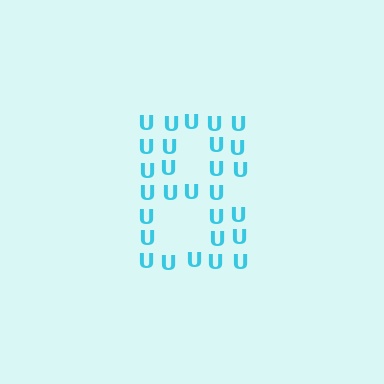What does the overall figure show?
The overall figure shows the digit 8.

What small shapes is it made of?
It is made of small letter U's.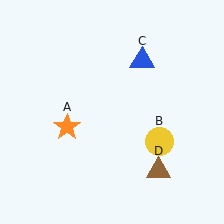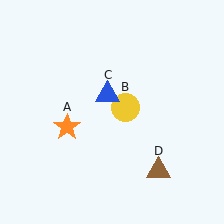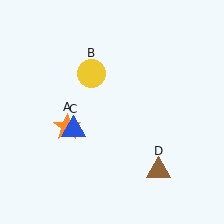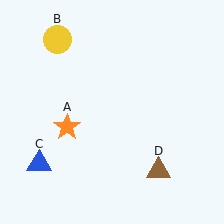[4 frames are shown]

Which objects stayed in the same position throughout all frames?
Orange star (object A) and brown triangle (object D) remained stationary.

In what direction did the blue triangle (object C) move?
The blue triangle (object C) moved down and to the left.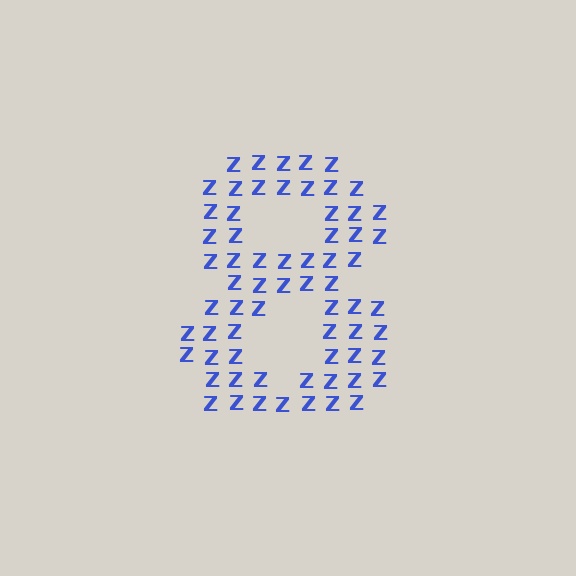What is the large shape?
The large shape is the digit 8.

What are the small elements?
The small elements are letter Z's.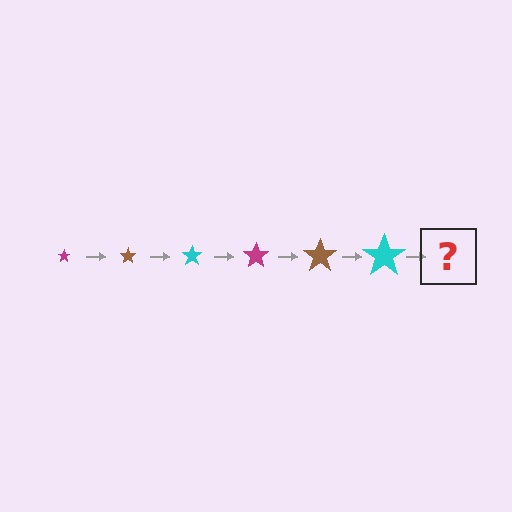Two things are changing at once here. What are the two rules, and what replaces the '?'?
The two rules are that the star grows larger each step and the color cycles through magenta, brown, and cyan. The '?' should be a magenta star, larger than the previous one.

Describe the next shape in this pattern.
It should be a magenta star, larger than the previous one.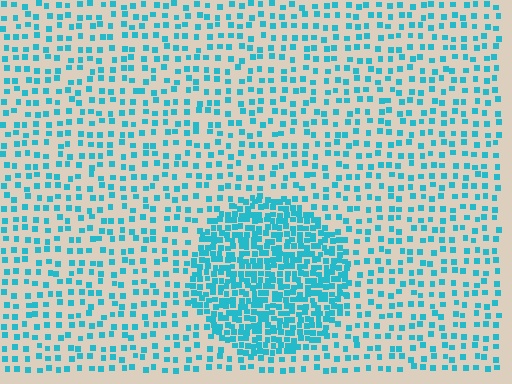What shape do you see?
I see a circle.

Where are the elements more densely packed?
The elements are more densely packed inside the circle boundary.